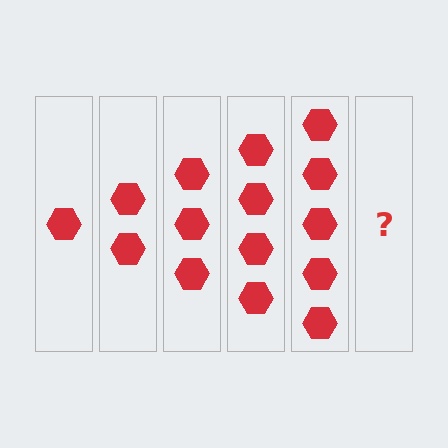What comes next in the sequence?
The next element should be 6 hexagons.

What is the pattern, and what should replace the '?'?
The pattern is that each step adds one more hexagon. The '?' should be 6 hexagons.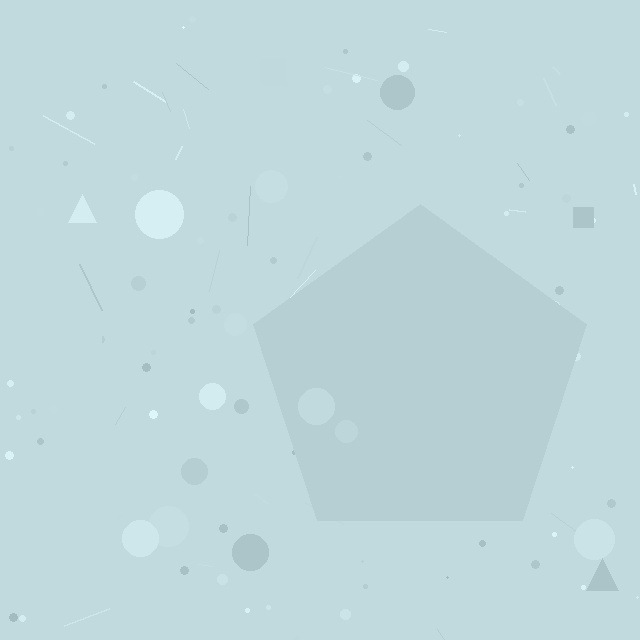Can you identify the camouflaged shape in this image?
The camouflaged shape is a pentagon.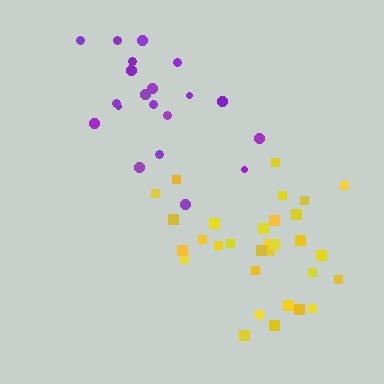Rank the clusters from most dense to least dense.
yellow, purple.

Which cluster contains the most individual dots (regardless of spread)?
Yellow (31).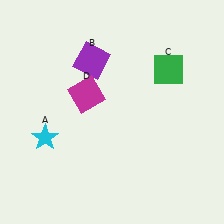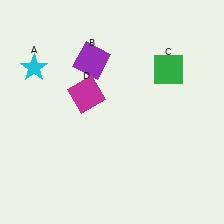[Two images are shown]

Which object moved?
The cyan star (A) moved up.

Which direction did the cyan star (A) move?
The cyan star (A) moved up.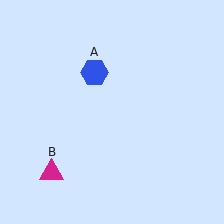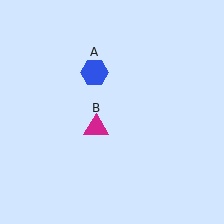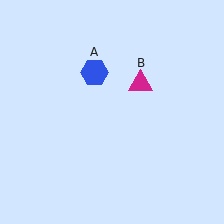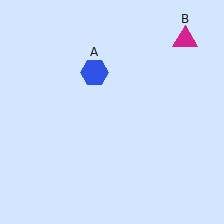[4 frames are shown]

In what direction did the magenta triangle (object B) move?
The magenta triangle (object B) moved up and to the right.